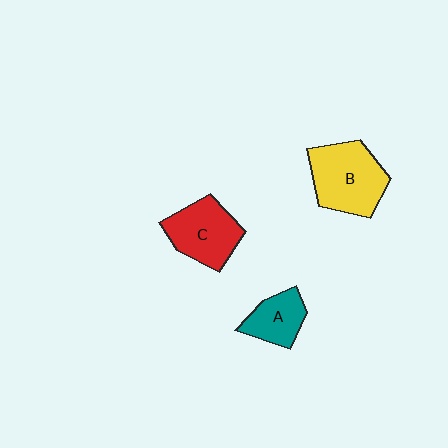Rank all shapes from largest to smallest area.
From largest to smallest: B (yellow), C (red), A (teal).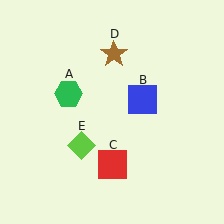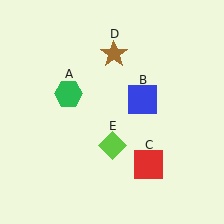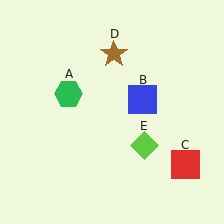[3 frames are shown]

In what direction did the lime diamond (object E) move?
The lime diamond (object E) moved right.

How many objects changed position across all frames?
2 objects changed position: red square (object C), lime diamond (object E).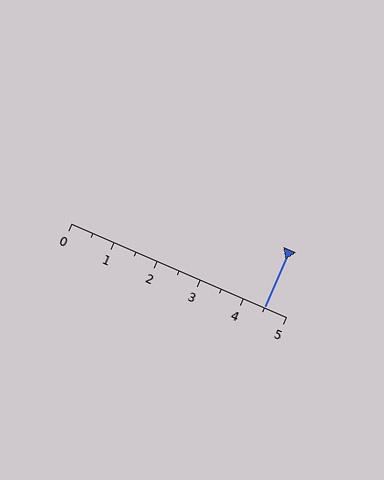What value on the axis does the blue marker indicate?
The marker indicates approximately 4.5.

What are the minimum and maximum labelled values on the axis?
The axis runs from 0 to 5.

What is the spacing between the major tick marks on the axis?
The major ticks are spaced 1 apart.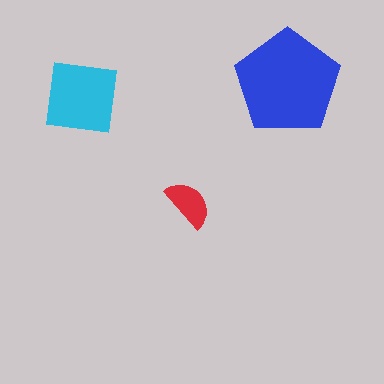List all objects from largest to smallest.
The blue pentagon, the cyan square, the red semicircle.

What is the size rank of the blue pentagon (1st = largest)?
1st.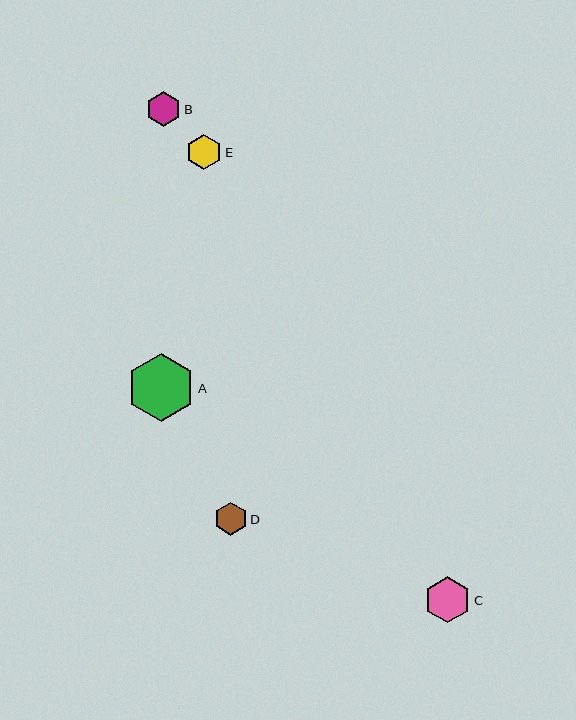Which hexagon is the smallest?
Hexagon D is the smallest with a size of approximately 33 pixels.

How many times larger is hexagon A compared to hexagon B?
Hexagon A is approximately 2.0 times the size of hexagon B.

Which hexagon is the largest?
Hexagon A is the largest with a size of approximately 68 pixels.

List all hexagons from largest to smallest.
From largest to smallest: A, C, E, B, D.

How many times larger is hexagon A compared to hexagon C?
Hexagon A is approximately 1.5 times the size of hexagon C.